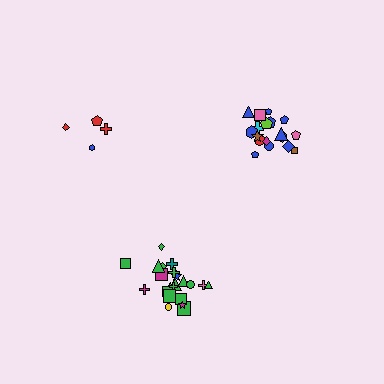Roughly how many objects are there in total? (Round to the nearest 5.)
Roughly 45 objects in total.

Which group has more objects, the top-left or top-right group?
The top-right group.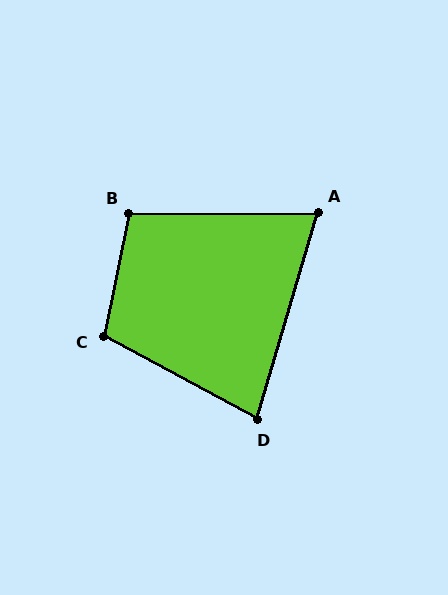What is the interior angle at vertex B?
Approximately 102 degrees (obtuse).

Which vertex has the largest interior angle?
C, at approximately 107 degrees.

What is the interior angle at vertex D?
Approximately 78 degrees (acute).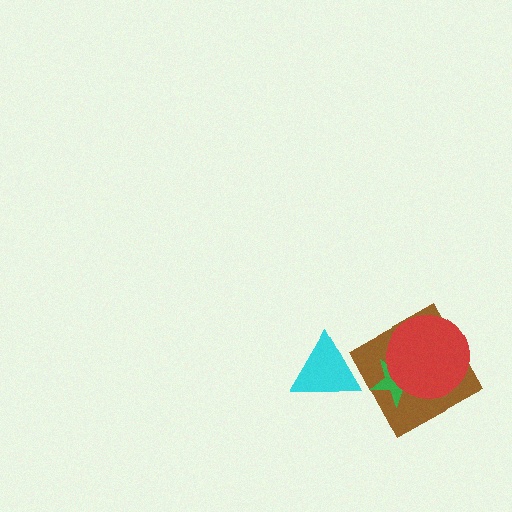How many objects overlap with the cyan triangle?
0 objects overlap with the cyan triangle.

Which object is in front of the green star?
The red circle is in front of the green star.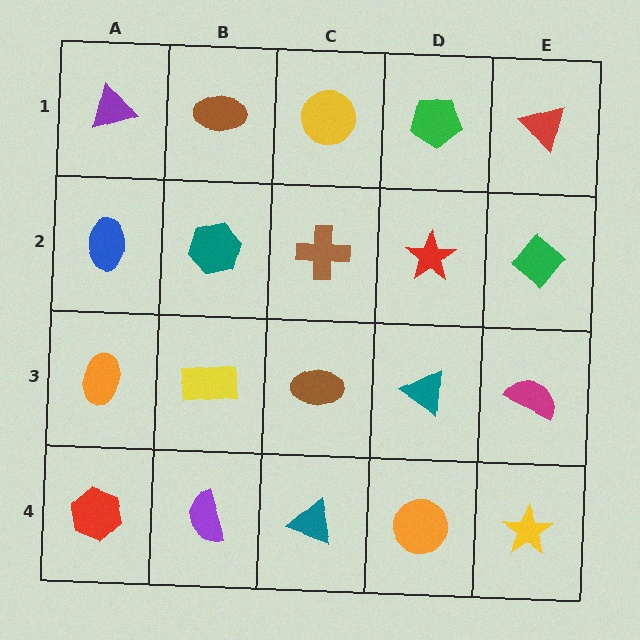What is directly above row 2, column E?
A red triangle.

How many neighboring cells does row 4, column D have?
3.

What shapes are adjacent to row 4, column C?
A brown ellipse (row 3, column C), a purple semicircle (row 4, column B), an orange circle (row 4, column D).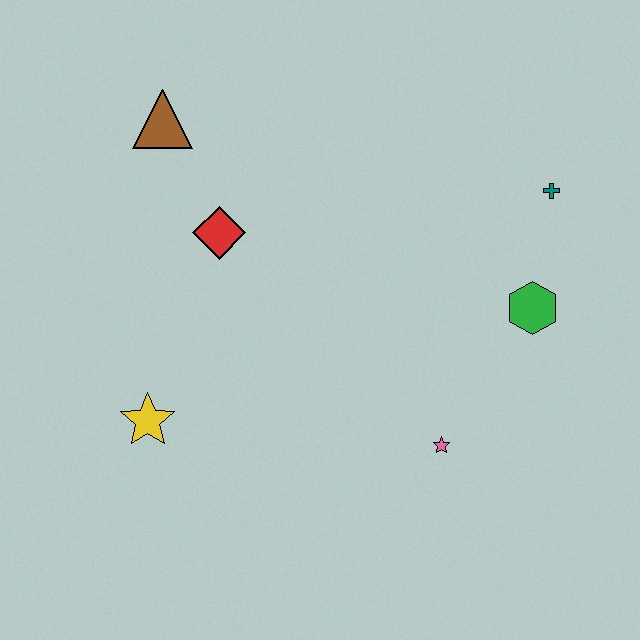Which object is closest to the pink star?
The green hexagon is closest to the pink star.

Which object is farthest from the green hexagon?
The brown triangle is farthest from the green hexagon.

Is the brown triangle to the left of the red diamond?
Yes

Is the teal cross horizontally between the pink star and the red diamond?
No